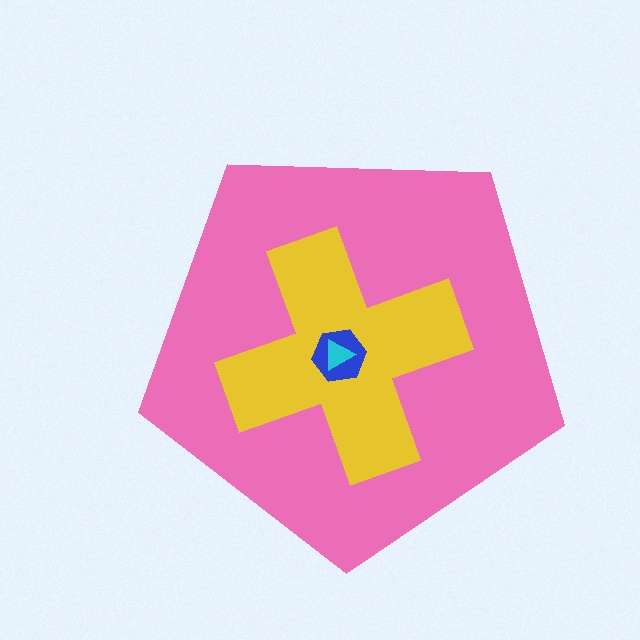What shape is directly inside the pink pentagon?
The yellow cross.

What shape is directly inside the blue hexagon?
The cyan triangle.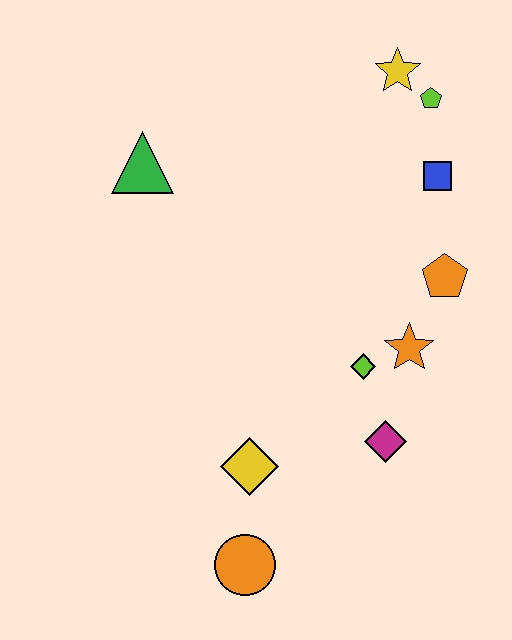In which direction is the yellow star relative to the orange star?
The yellow star is above the orange star.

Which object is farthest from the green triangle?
The orange circle is farthest from the green triangle.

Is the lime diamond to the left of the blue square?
Yes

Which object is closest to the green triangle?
The yellow star is closest to the green triangle.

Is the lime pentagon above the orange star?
Yes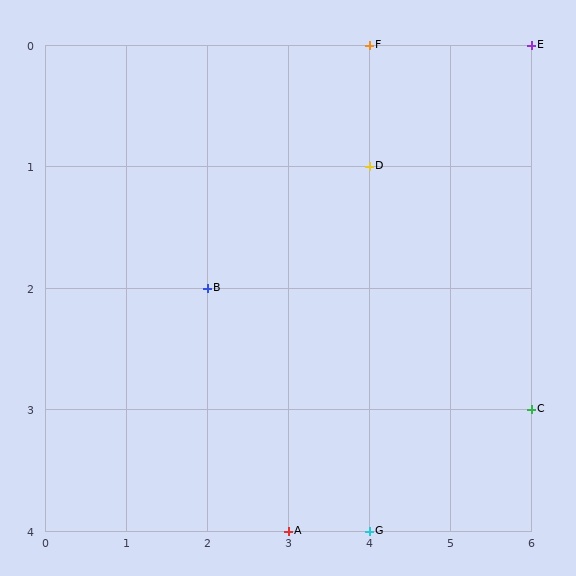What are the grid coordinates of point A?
Point A is at grid coordinates (3, 4).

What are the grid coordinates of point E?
Point E is at grid coordinates (6, 0).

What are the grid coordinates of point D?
Point D is at grid coordinates (4, 1).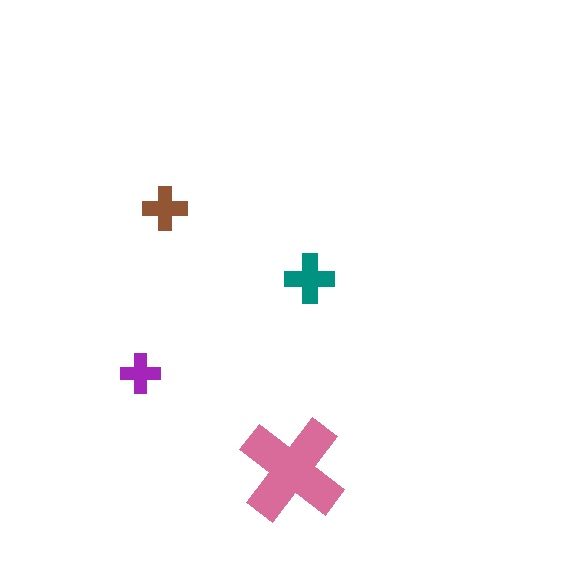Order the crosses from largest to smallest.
the pink one, the teal one, the brown one, the purple one.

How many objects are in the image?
There are 4 objects in the image.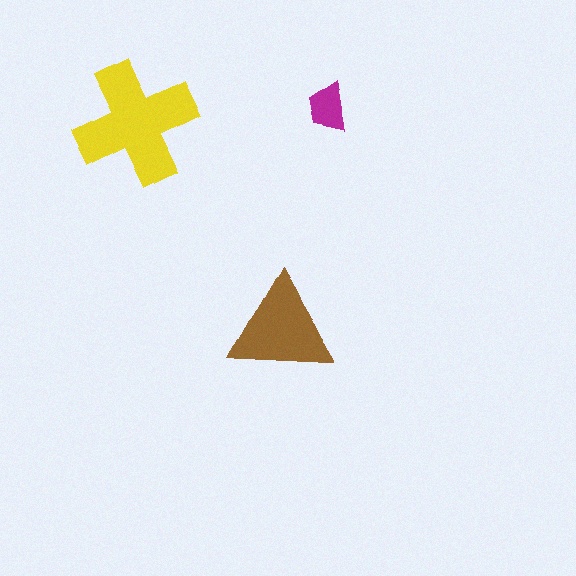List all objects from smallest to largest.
The magenta trapezoid, the brown triangle, the yellow cross.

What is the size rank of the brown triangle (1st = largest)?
2nd.